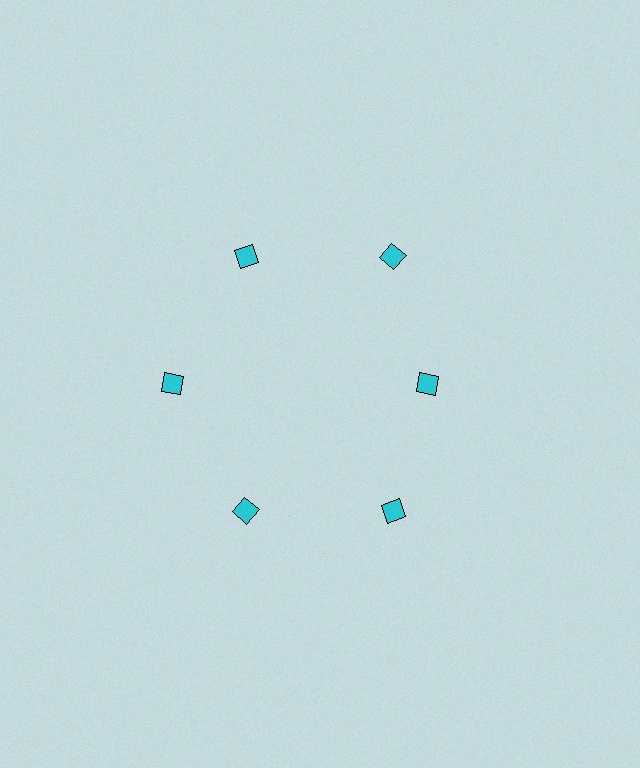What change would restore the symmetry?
The symmetry would be restored by moving it outward, back onto the ring so that all 6 diamonds sit at equal angles and equal distance from the center.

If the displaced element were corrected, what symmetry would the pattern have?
It would have 6-fold rotational symmetry — the pattern would map onto itself every 60 degrees.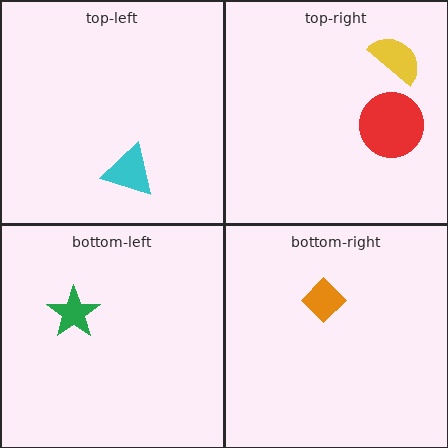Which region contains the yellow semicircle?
The top-right region.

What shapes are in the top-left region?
The cyan triangle.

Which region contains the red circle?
The top-right region.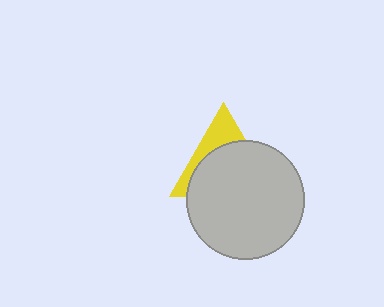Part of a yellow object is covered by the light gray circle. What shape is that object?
It is a triangle.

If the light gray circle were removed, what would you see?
You would see the complete yellow triangle.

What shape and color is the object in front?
The object in front is a light gray circle.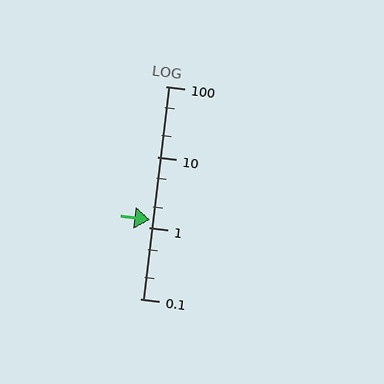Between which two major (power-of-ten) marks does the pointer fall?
The pointer is between 1 and 10.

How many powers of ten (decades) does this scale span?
The scale spans 3 decades, from 0.1 to 100.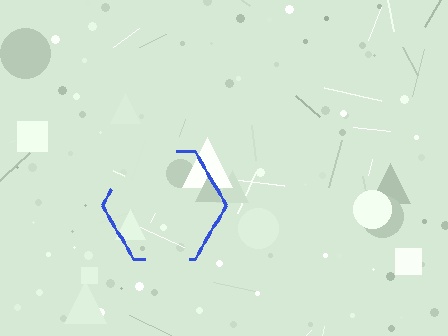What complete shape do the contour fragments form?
The contour fragments form a hexagon.